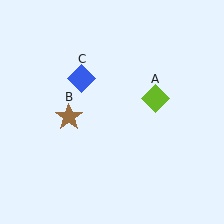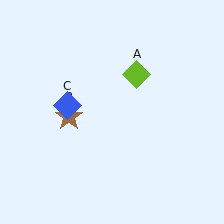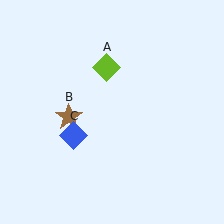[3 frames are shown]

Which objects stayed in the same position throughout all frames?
Brown star (object B) remained stationary.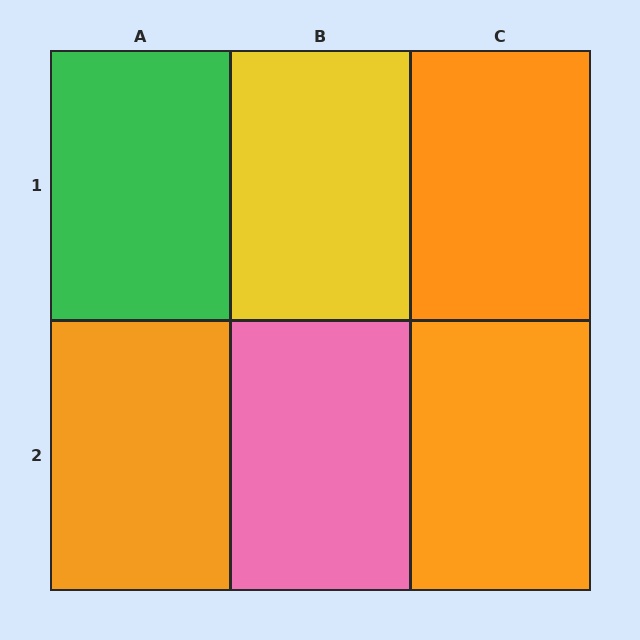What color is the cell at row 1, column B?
Yellow.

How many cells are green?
1 cell is green.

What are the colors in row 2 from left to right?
Orange, pink, orange.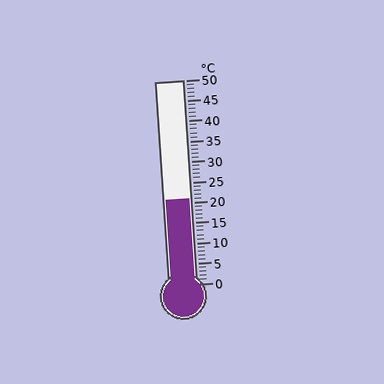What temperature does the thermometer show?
The thermometer shows approximately 21°C.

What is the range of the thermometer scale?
The thermometer scale ranges from 0°C to 50°C.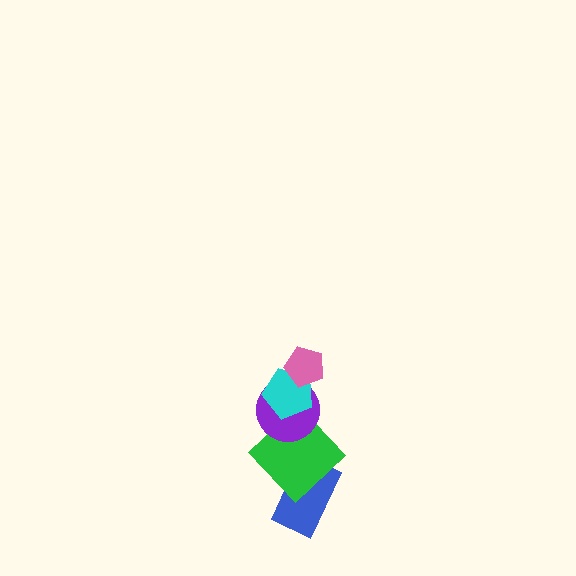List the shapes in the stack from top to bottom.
From top to bottom: the pink pentagon, the cyan pentagon, the purple circle, the green diamond, the blue rectangle.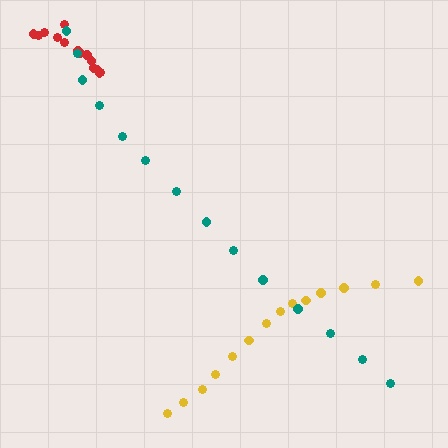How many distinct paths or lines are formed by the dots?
There are 3 distinct paths.